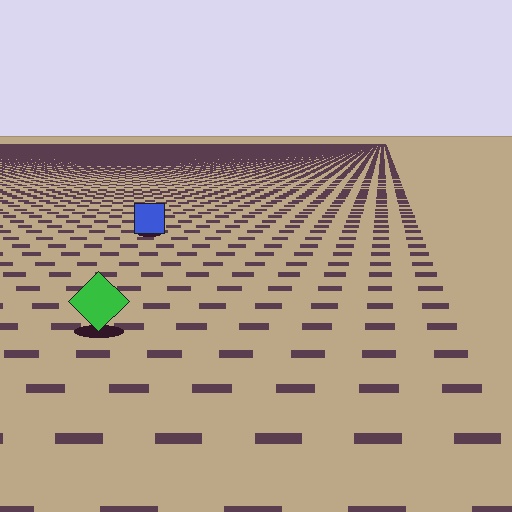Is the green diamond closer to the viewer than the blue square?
Yes. The green diamond is closer — you can tell from the texture gradient: the ground texture is coarser near it.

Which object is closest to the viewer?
The green diamond is closest. The texture marks near it are larger and more spread out.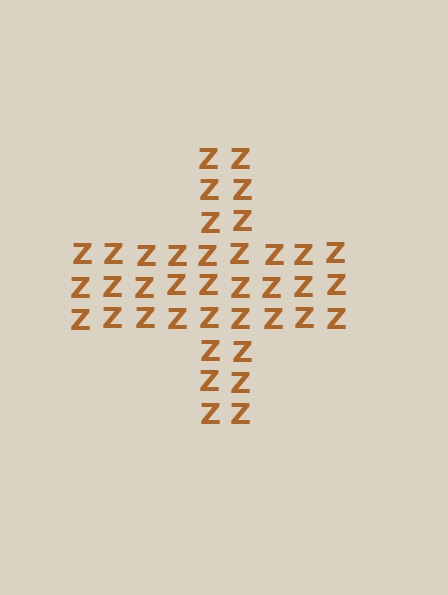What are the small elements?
The small elements are letter Z's.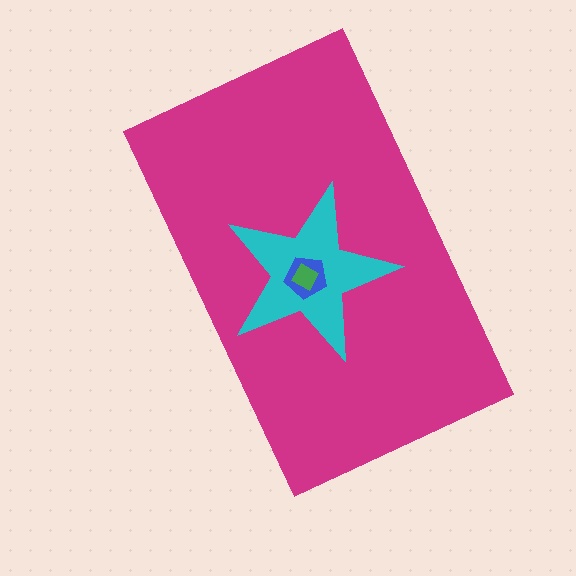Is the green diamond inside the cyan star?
Yes.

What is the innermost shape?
The green diamond.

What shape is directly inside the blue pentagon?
The green diamond.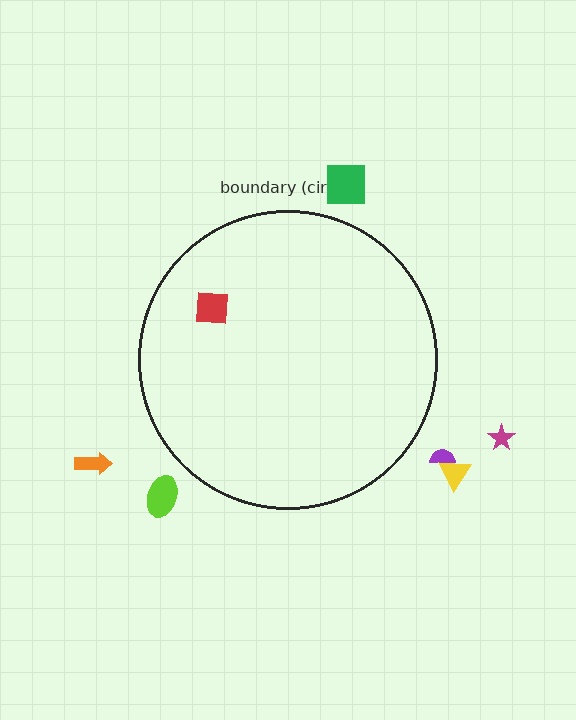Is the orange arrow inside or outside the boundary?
Outside.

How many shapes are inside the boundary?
1 inside, 6 outside.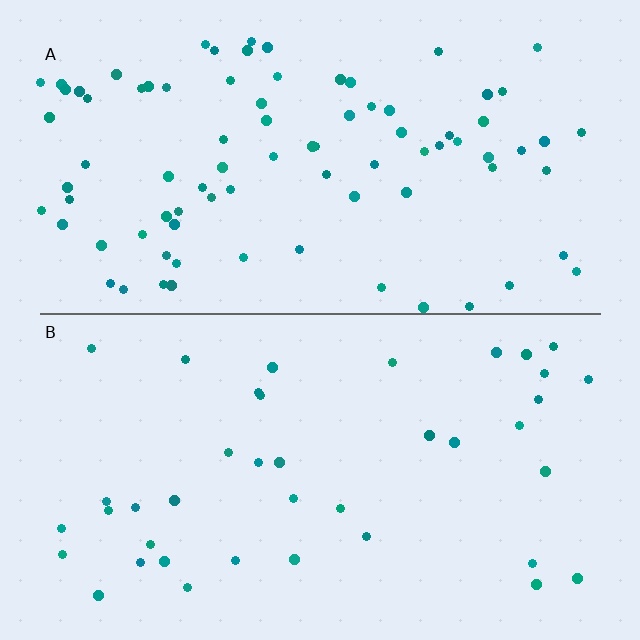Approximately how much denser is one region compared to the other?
Approximately 2.1× — region A over region B.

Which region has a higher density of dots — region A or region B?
A (the top).